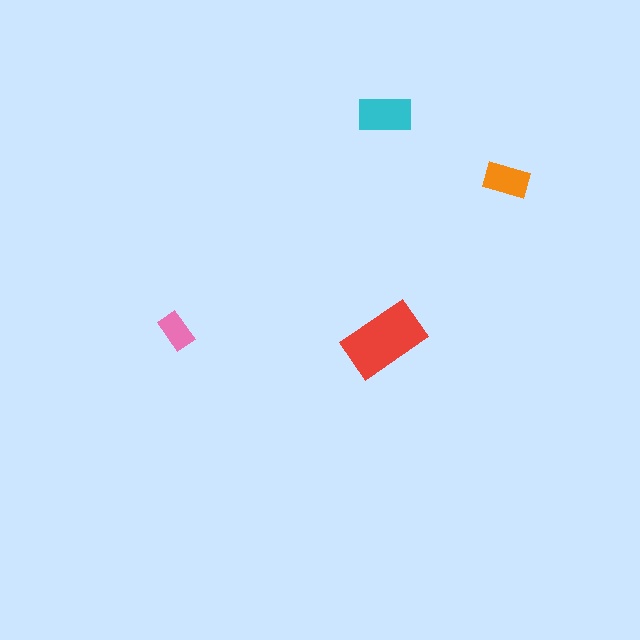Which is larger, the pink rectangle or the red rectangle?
The red one.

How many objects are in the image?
There are 4 objects in the image.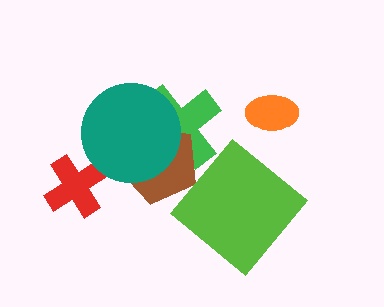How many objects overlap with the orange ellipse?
0 objects overlap with the orange ellipse.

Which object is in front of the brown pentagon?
The teal circle is in front of the brown pentagon.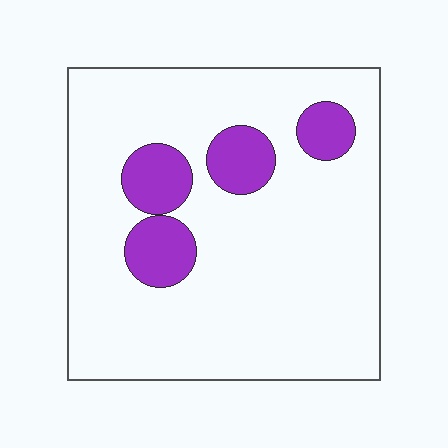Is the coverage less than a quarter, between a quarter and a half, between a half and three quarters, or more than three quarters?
Less than a quarter.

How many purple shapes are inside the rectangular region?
4.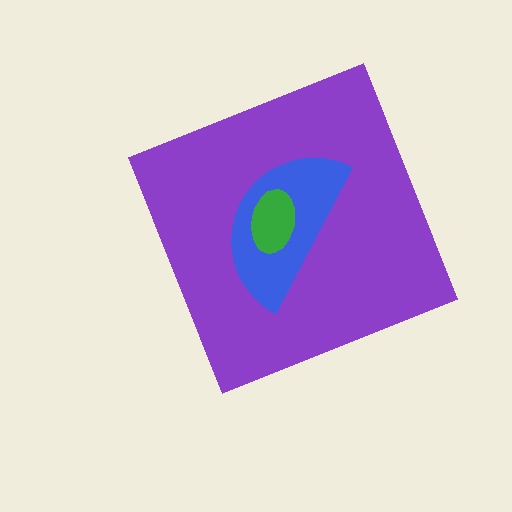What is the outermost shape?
The purple diamond.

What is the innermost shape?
The green ellipse.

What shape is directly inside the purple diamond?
The blue semicircle.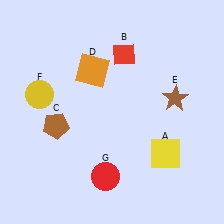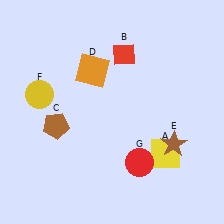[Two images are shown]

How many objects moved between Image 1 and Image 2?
2 objects moved between the two images.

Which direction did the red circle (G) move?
The red circle (G) moved right.